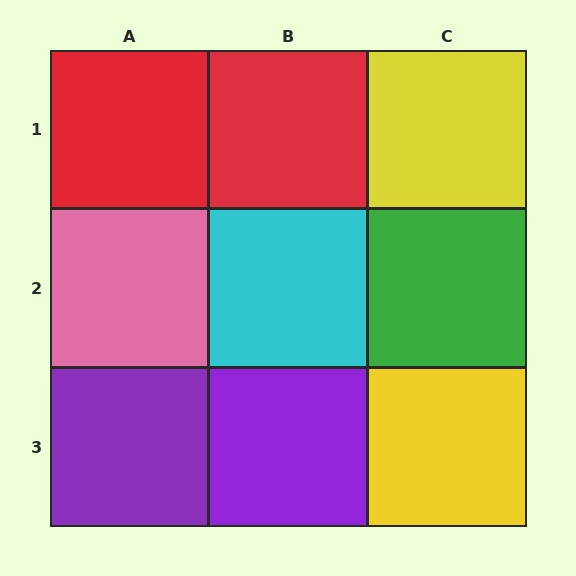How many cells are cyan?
1 cell is cyan.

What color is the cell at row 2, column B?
Cyan.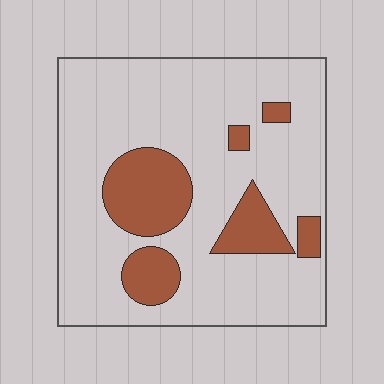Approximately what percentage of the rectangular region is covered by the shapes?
Approximately 20%.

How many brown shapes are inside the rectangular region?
6.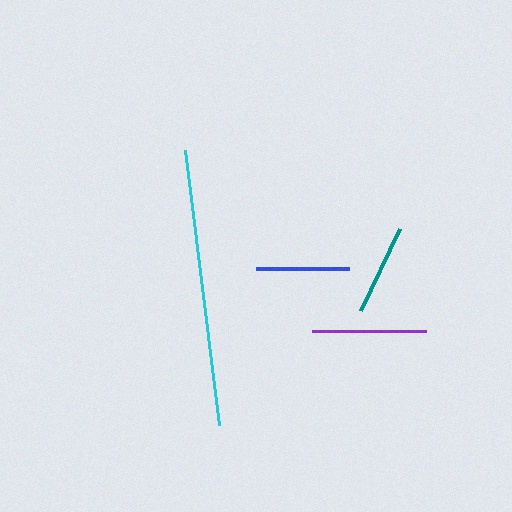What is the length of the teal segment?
The teal segment is approximately 91 pixels long.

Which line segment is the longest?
The cyan line is the longest at approximately 277 pixels.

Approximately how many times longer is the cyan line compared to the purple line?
The cyan line is approximately 2.4 times the length of the purple line.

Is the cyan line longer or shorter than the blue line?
The cyan line is longer than the blue line.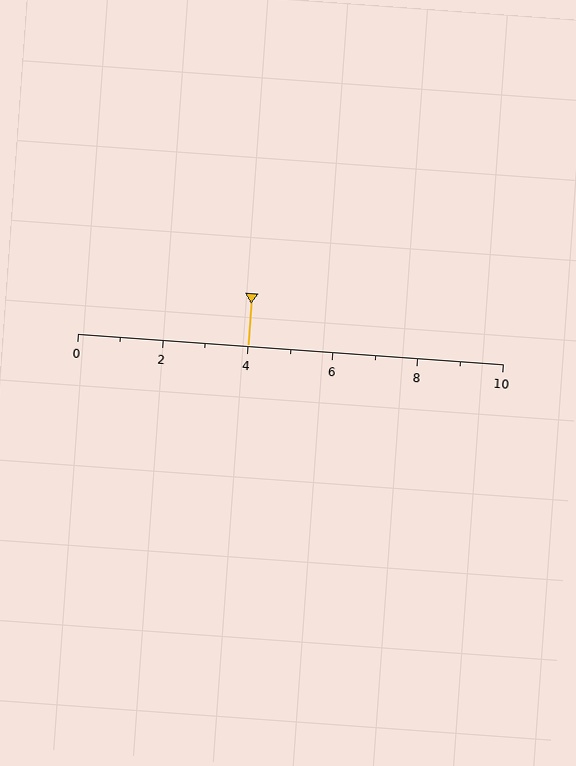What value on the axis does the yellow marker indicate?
The marker indicates approximately 4.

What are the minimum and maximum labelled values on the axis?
The axis runs from 0 to 10.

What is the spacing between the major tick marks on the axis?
The major ticks are spaced 2 apart.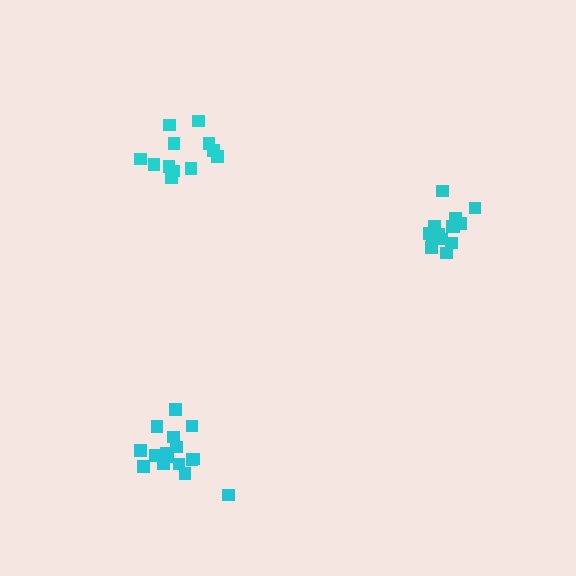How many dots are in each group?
Group 1: 12 dots, Group 2: 16 dots, Group 3: 14 dots (42 total).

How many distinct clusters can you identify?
There are 3 distinct clusters.